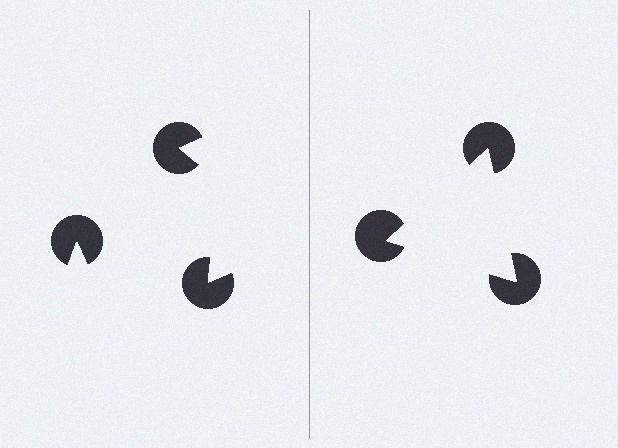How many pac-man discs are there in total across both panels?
6 — 3 on each side.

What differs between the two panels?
The pac-man discs are positioned identically on both sides; only the wedge orientations differ. On the right they align to a triangle; on the left they are misaligned.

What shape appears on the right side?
An illusory triangle.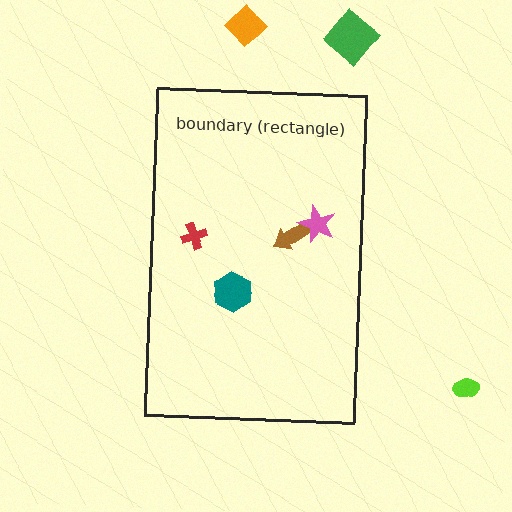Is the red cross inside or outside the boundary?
Inside.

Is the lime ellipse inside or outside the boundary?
Outside.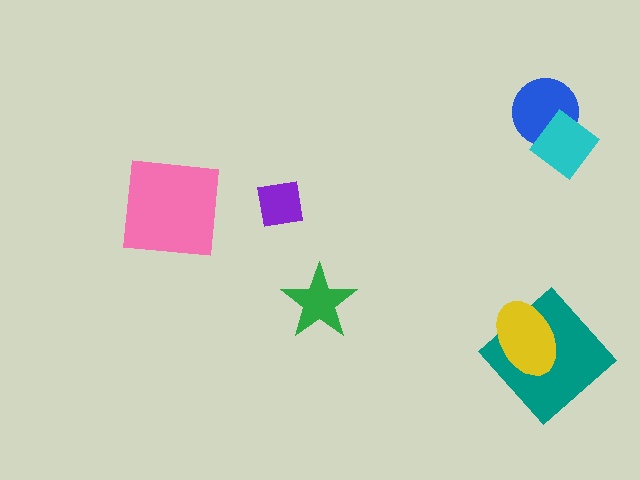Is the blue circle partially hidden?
Yes, it is partially covered by another shape.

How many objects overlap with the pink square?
0 objects overlap with the pink square.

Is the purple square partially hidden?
No, no other shape covers it.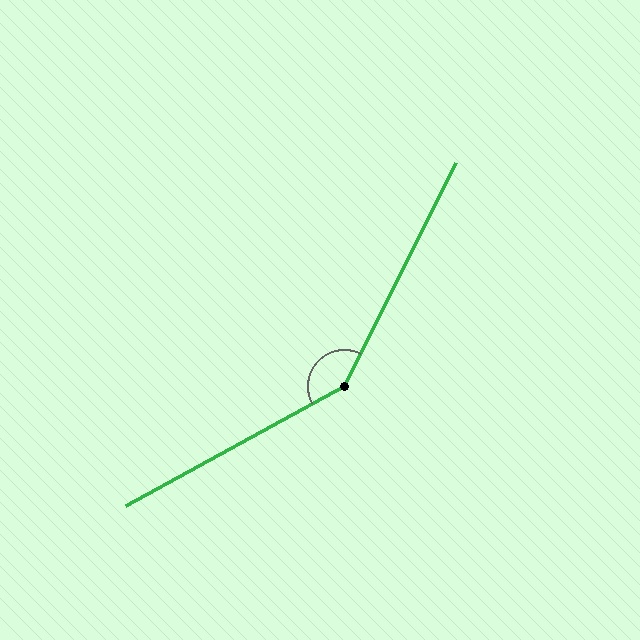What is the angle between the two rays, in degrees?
Approximately 145 degrees.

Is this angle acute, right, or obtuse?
It is obtuse.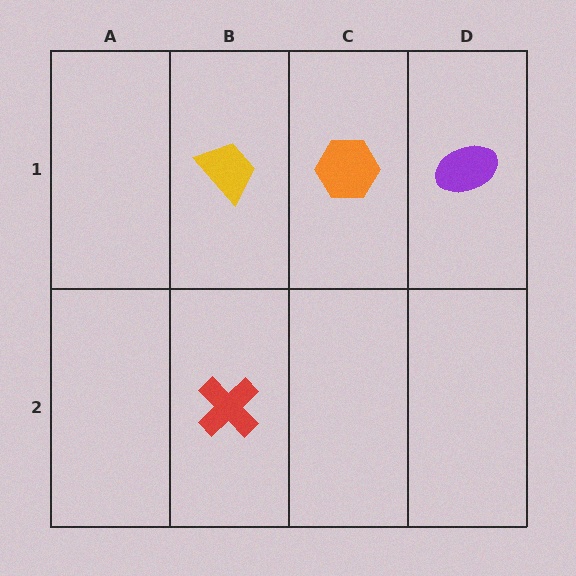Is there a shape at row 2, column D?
No, that cell is empty.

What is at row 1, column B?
A yellow trapezoid.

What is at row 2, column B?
A red cross.